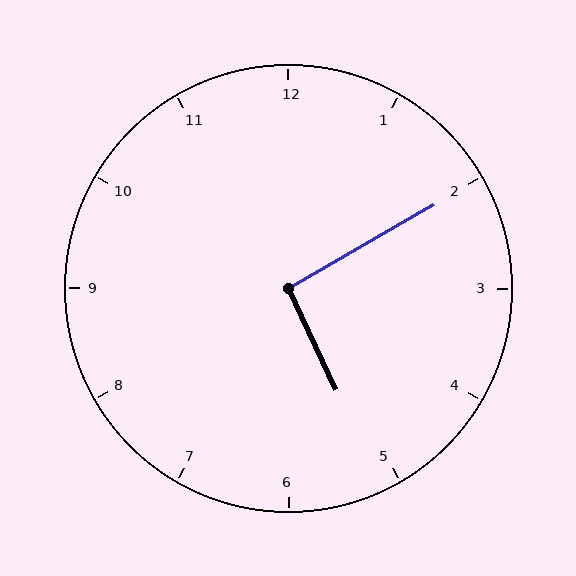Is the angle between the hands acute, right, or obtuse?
It is right.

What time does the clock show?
5:10.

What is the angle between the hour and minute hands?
Approximately 95 degrees.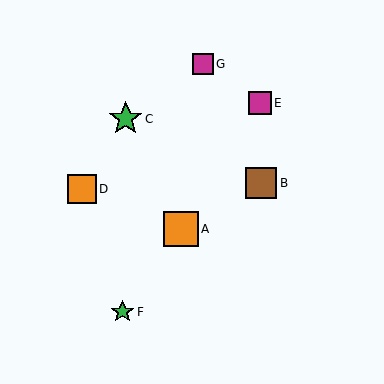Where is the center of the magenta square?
The center of the magenta square is at (260, 103).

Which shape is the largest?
The orange square (labeled A) is the largest.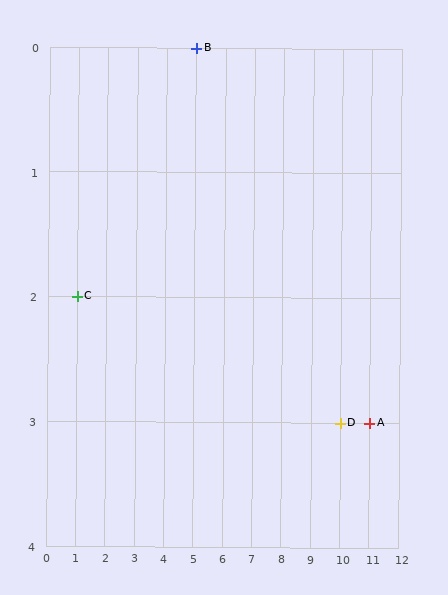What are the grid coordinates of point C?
Point C is at grid coordinates (1, 2).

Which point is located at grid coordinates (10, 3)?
Point D is at (10, 3).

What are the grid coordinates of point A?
Point A is at grid coordinates (11, 3).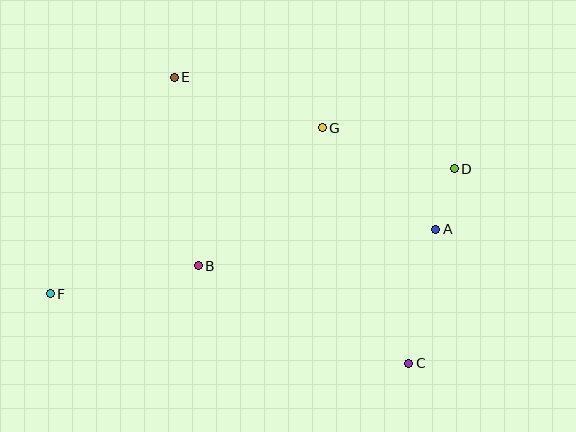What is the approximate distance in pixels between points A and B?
The distance between A and B is approximately 240 pixels.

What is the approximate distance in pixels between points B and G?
The distance between B and G is approximately 185 pixels.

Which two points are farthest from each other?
Points D and F are farthest from each other.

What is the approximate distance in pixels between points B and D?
The distance between B and D is approximately 274 pixels.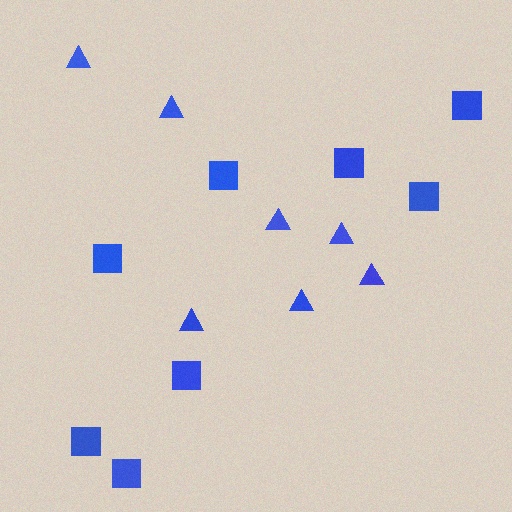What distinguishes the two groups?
There are 2 groups: one group of squares (8) and one group of triangles (7).